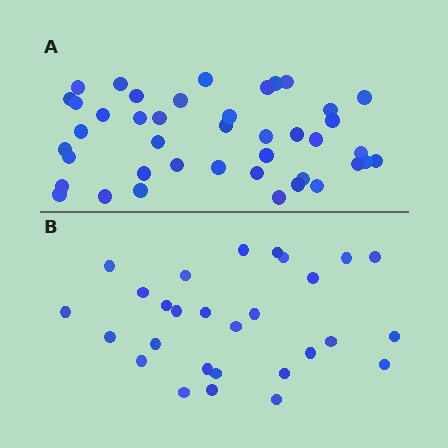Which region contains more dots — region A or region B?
Region A (the top region) has more dots.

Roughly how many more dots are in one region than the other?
Region A has approximately 15 more dots than region B.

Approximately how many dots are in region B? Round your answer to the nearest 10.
About 30 dots. (The exact count is 28, which rounds to 30.)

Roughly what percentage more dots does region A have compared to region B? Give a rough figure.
About 50% more.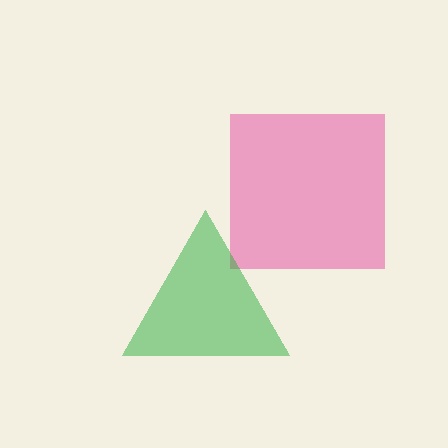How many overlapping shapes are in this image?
There are 2 overlapping shapes in the image.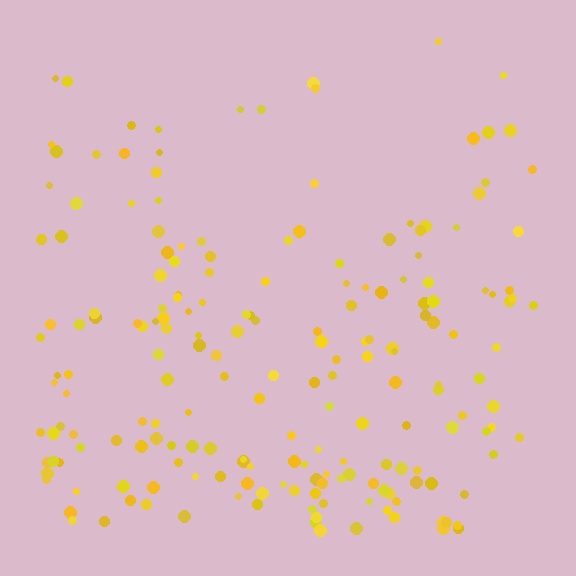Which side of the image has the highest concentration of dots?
The bottom.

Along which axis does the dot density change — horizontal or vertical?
Vertical.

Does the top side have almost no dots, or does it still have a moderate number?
Still a moderate number, just noticeably fewer than the bottom.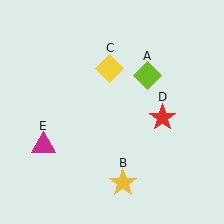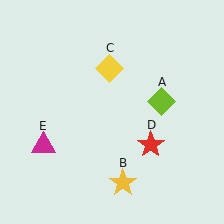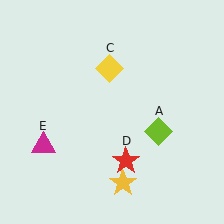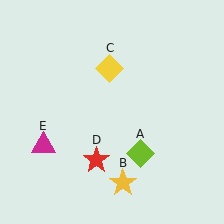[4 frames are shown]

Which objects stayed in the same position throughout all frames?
Yellow star (object B) and yellow diamond (object C) and magenta triangle (object E) remained stationary.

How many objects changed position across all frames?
2 objects changed position: lime diamond (object A), red star (object D).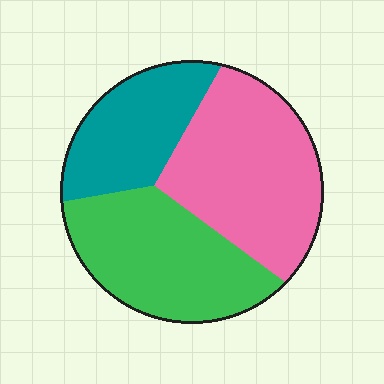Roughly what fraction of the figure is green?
Green covers 35% of the figure.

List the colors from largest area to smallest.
From largest to smallest: pink, green, teal.